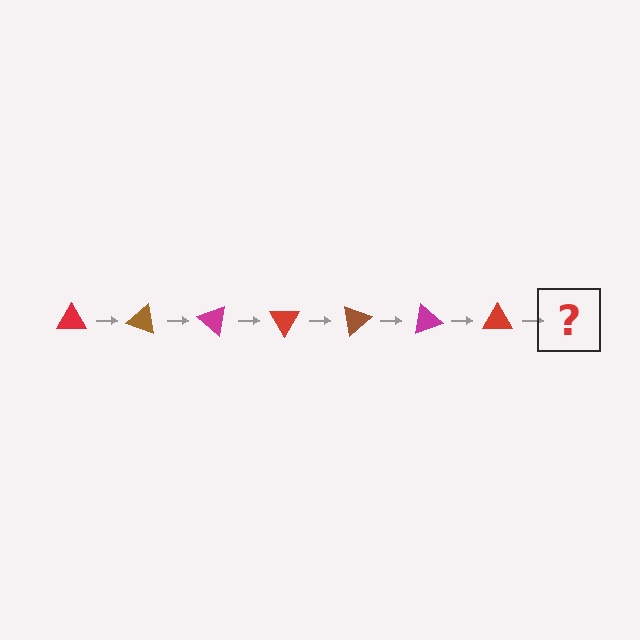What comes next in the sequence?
The next element should be a brown triangle, rotated 140 degrees from the start.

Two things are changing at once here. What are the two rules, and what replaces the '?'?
The two rules are that it rotates 20 degrees each step and the color cycles through red, brown, and magenta. The '?' should be a brown triangle, rotated 140 degrees from the start.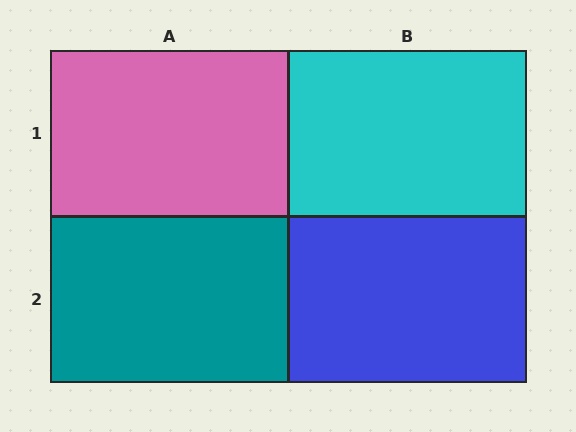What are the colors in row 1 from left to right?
Pink, cyan.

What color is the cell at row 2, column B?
Blue.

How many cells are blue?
1 cell is blue.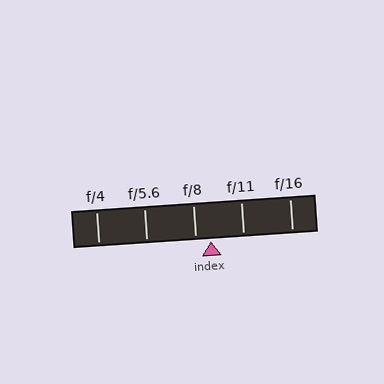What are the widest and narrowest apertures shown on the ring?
The widest aperture shown is f/4 and the narrowest is f/16.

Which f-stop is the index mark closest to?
The index mark is closest to f/8.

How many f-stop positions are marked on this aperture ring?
There are 5 f-stop positions marked.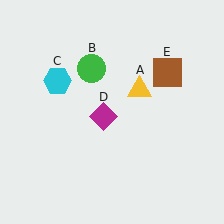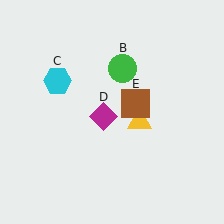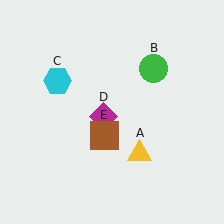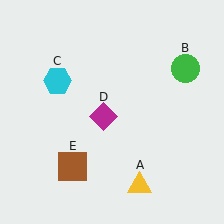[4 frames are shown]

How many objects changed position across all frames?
3 objects changed position: yellow triangle (object A), green circle (object B), brown square (object E).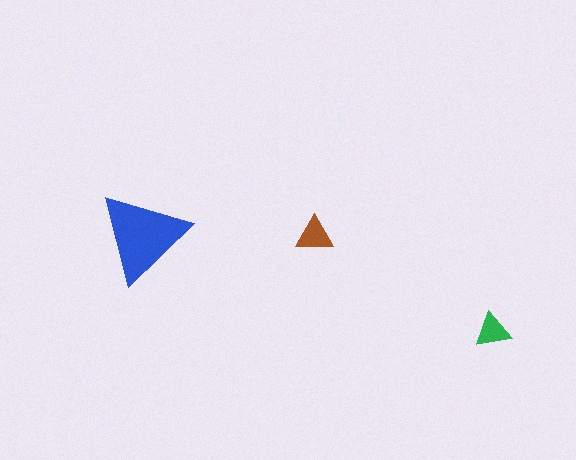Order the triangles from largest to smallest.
the blue one, the brown one, the green one.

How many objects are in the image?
There are 3 objects in the image.